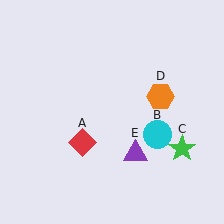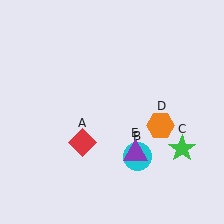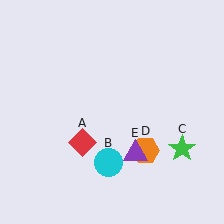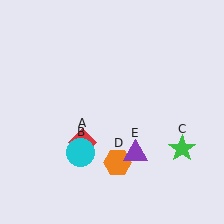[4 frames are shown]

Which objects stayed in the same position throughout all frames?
Red diamond (object A) and green star (object C) and purple triangle (object E) remained stationary.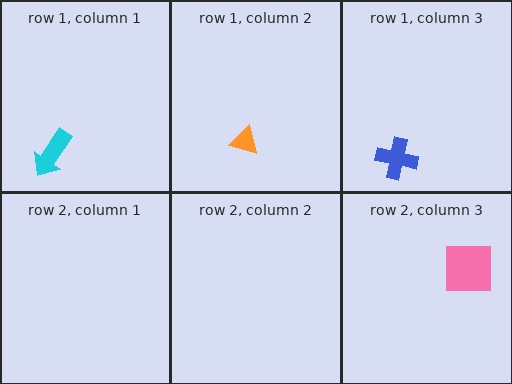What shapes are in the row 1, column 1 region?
The cyan arrow.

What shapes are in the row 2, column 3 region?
The pink square.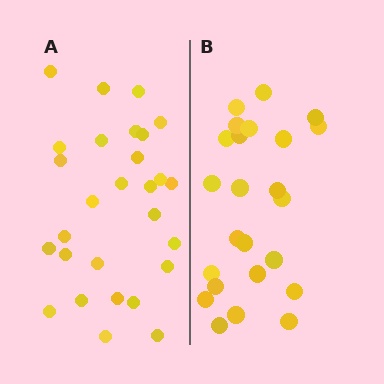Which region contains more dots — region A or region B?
Region A (the left region) has more dots.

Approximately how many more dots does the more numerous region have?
Region A has about 4 more dots than region B.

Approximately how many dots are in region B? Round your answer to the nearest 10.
About 20 dots. (The exact count is 24, which rounds to 20.)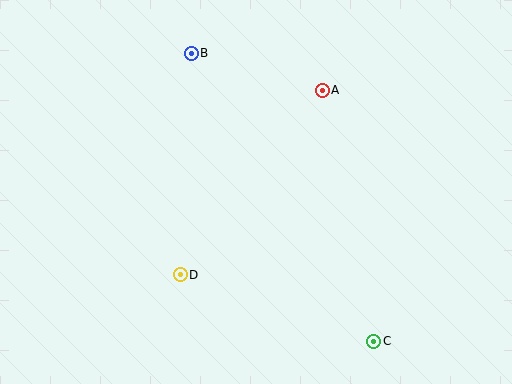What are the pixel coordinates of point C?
Point C is at (374, 341).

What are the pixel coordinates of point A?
Point A is at (322, 90).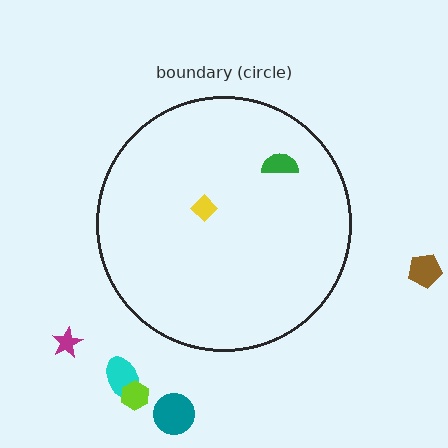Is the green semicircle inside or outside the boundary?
Inside.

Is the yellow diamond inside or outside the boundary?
Inside.